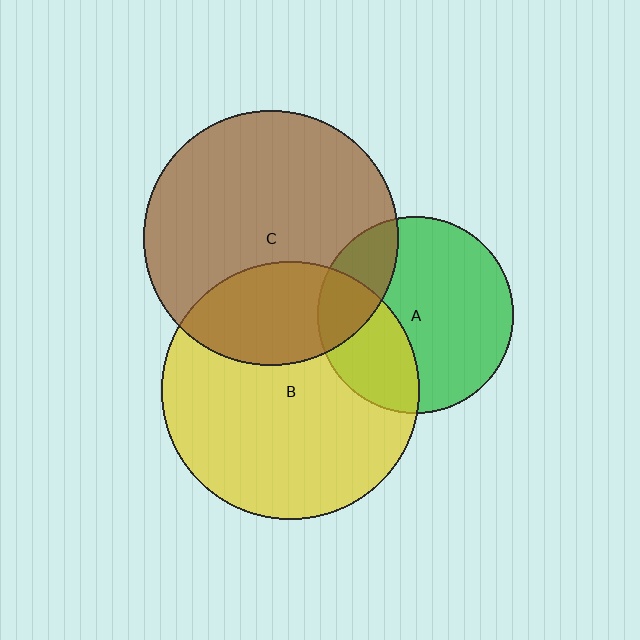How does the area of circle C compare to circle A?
Approximately 1.7 times.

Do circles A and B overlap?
Yes.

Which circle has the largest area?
Circle B (yellow).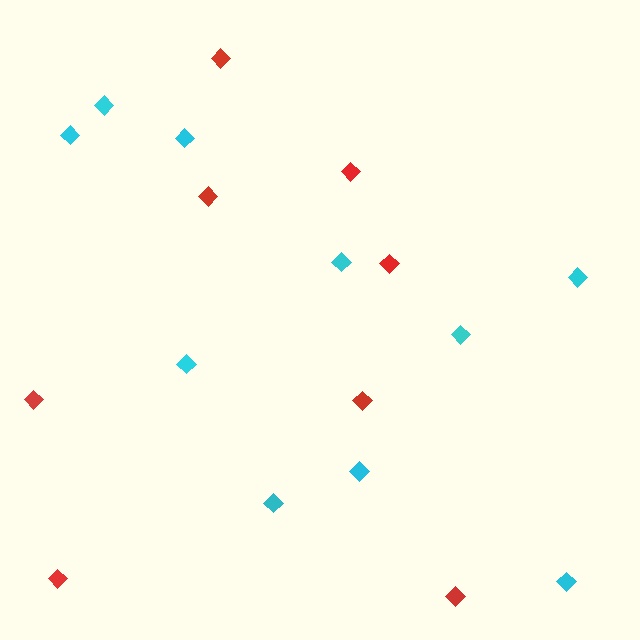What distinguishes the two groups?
There are 2 groups: one group of cyan diamonds (10) and one group of red diamonds (8).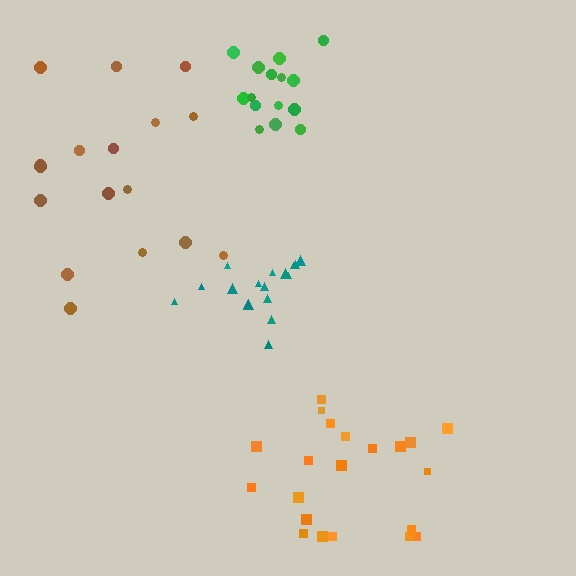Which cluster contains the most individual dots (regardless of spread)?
Orange (21).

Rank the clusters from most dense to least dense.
green, teal, orange, brown.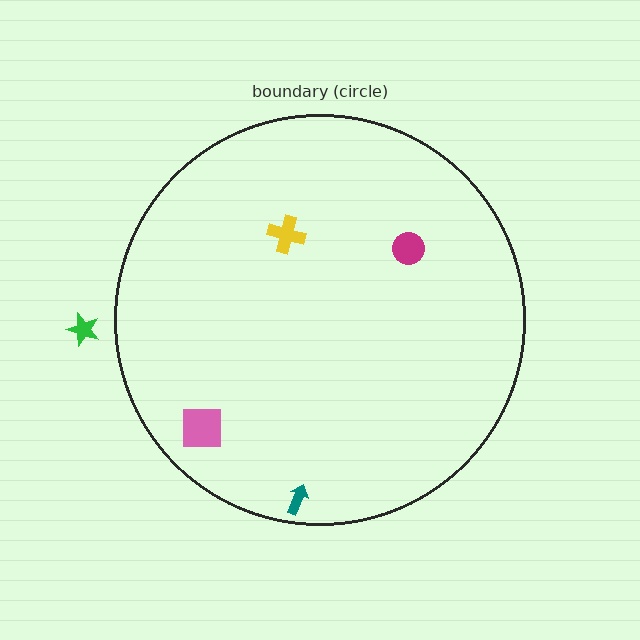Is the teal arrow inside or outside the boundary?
Inside.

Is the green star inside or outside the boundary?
Outside.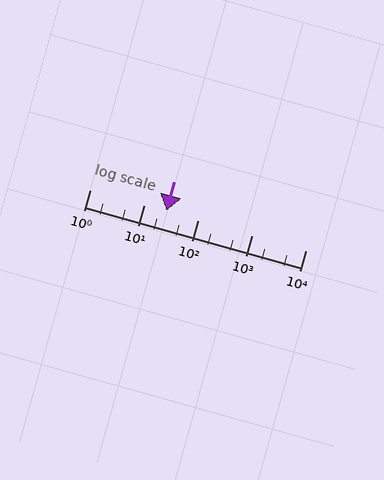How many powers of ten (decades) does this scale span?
The scale spans 4 decades, from 1 to 10000.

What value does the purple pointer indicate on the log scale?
The pointer indicates approximately 26.